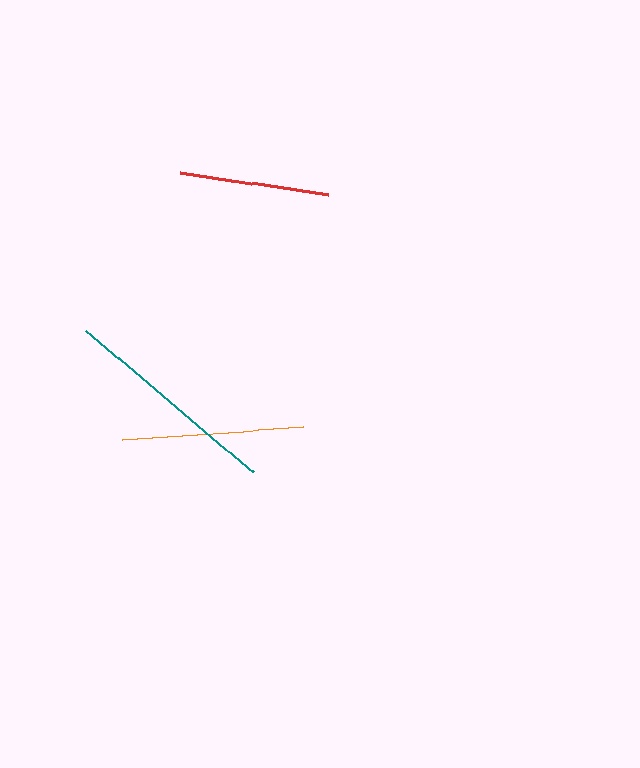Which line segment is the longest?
The teal line is the longest at approximately 220 pixels.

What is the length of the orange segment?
The orange segment is approximately 181 pixels long.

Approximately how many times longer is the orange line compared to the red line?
The orange line is approximately 1.2 times the length of the red line.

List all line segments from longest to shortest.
From longest to shortest: teal, orange, red.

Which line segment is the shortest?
The red line is the shortest at approximately 149 pixels.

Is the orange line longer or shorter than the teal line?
The teal line is longer than the orange line.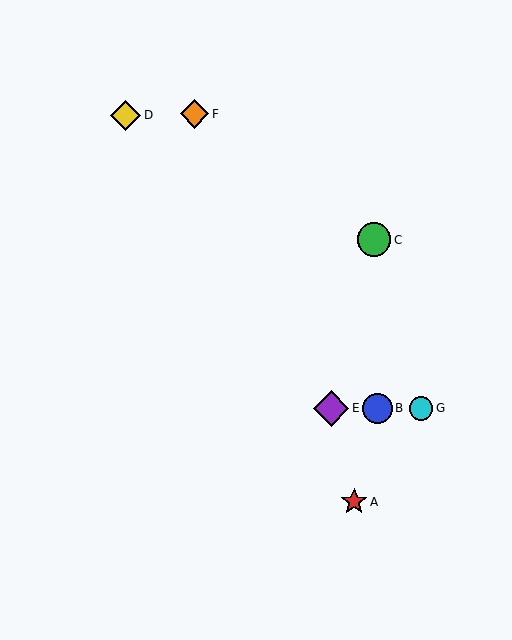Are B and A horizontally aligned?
No, B is at y≈408 and A is at y≈502.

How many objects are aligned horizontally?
3 objects (B, E, G) are aligned horizontally.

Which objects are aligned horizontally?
Objects B, E, G are aligned horizontally.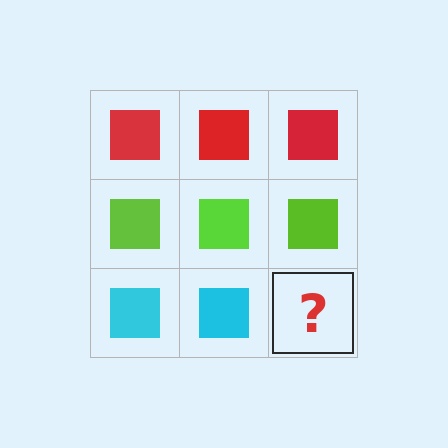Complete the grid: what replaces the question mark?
The question mark should be replaced with a cyan square.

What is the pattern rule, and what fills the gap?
The rule is that each row has a consistent color. The gap should be filled with a cyan square.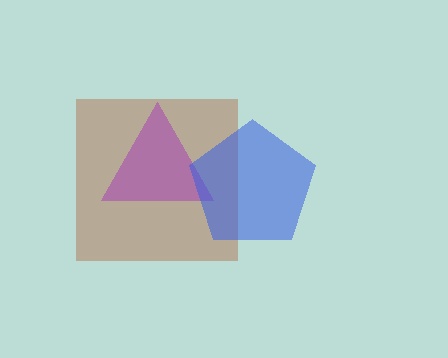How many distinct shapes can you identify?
There are 3 distinct shapes: a brown square, a purple triangle, a blue pentagon.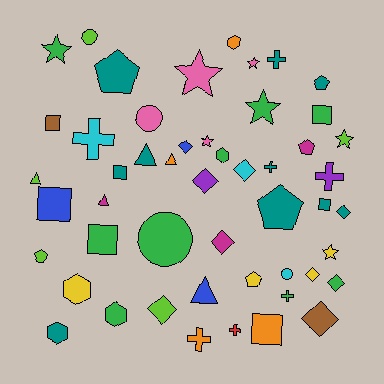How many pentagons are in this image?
There are 6 pentagons.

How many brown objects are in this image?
There are 2 brown objects.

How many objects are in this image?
There are 50 objects.